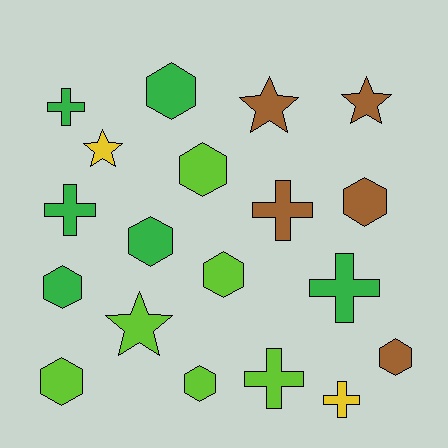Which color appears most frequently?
Green, with 6 objects.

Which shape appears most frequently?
Hexagon, with 9 objects.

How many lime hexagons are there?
There are 4 lime hexagons.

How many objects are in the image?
There are 19 objects.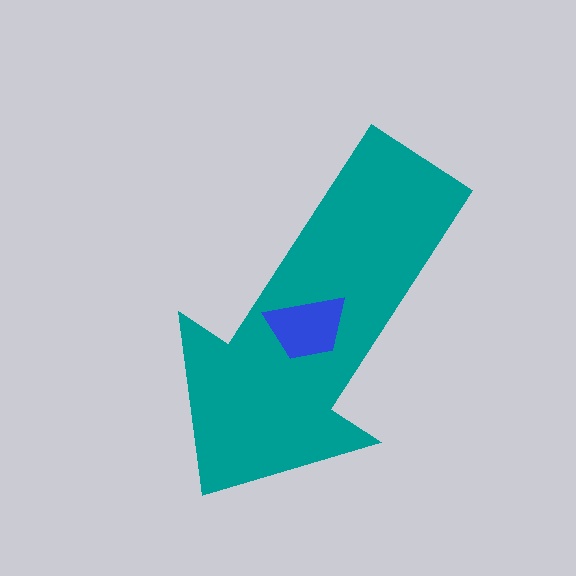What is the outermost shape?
The teal arrow.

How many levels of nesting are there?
2.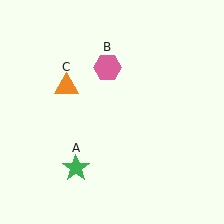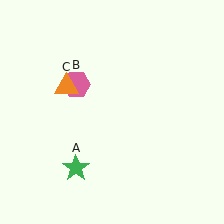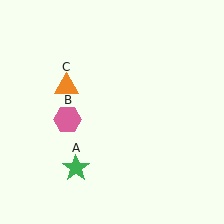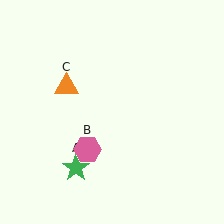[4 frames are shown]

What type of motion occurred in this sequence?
The pink hexagon (object B) rotated counterclockwise around the center of the scene.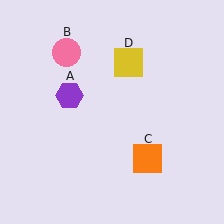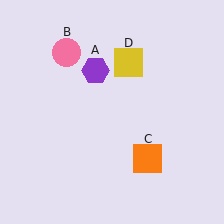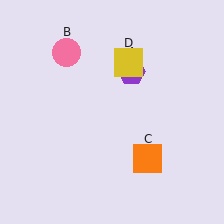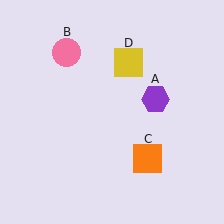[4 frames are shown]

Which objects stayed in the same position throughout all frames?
Pink circle (object B) and orange square (object C) and yellow square (object D) remained stationary.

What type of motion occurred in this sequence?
The purple hexagon (object A) rotated clockwise around the center of the scene.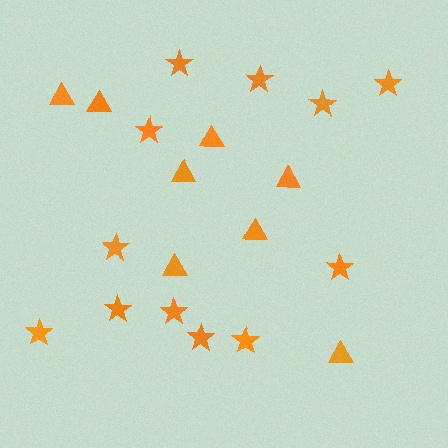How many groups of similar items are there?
There are 2 groups: one group of triangles (8) and one group of stars (12).